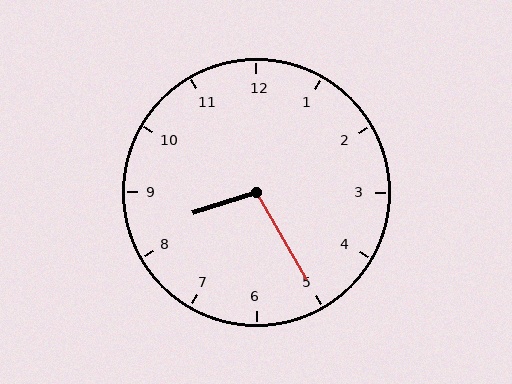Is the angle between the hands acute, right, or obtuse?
It is obtuse.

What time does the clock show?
8:25.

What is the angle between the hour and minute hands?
Approximately 102 degrees.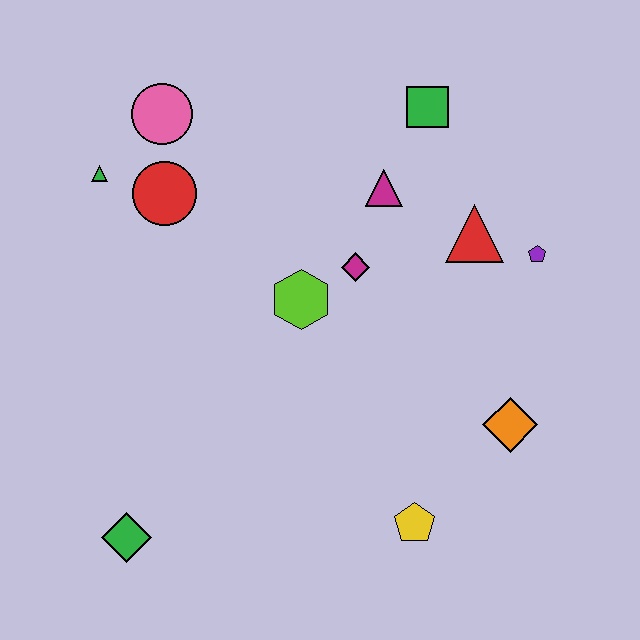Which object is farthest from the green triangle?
The orange diamond is farthest from the green triangle.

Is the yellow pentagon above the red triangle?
No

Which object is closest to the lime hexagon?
The magenta diamond is closest to the lime hexagon.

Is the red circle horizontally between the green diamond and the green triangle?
No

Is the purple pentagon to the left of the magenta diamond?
No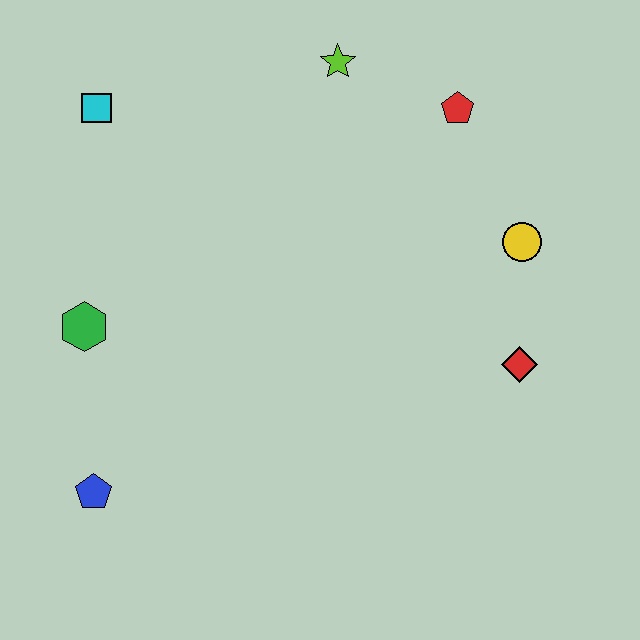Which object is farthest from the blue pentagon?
The red pentagon is farthest from the blue pentagon.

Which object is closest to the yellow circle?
The red diamond is closest to the yellow circle.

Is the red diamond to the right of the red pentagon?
Yes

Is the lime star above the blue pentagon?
Yes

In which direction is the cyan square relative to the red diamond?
The cyan square is to the left of the red diamond.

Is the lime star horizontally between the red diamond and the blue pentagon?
Yes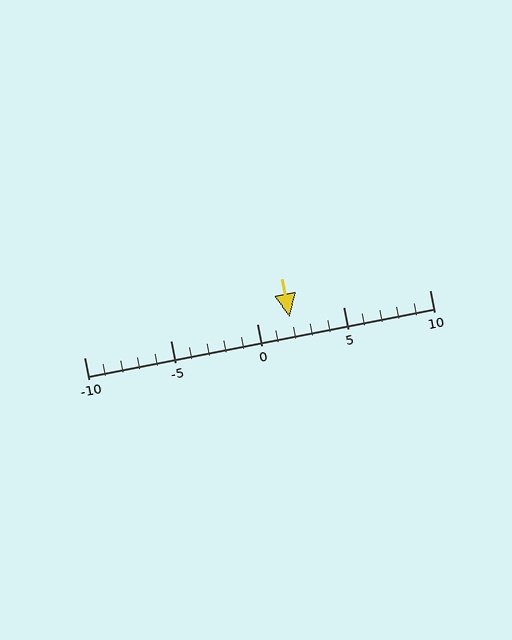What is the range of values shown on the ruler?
The ruler shows values from -10 to 10.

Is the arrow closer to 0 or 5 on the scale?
The arrow is closer to 0.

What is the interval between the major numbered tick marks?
The major tick marks are spaced 5 units apart.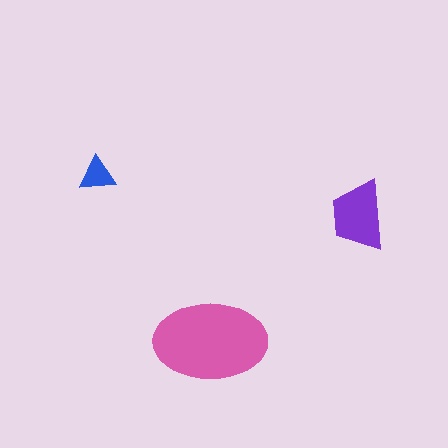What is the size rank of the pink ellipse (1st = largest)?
1st.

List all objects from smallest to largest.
The blue triangle, the purple trapezoid, the pink ellipse.